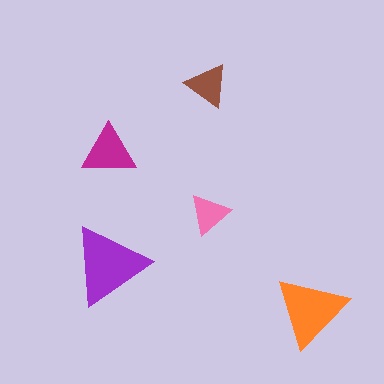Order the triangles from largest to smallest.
the purple one, the orange one, the magenta one, the brown one, the pink one.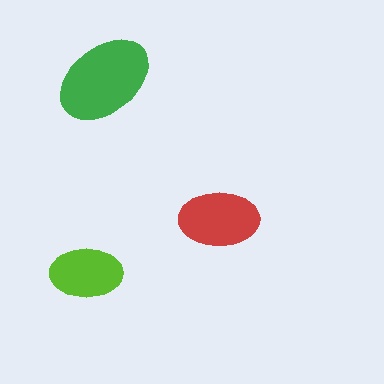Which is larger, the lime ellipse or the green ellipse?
The green one.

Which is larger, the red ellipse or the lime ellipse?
The red one.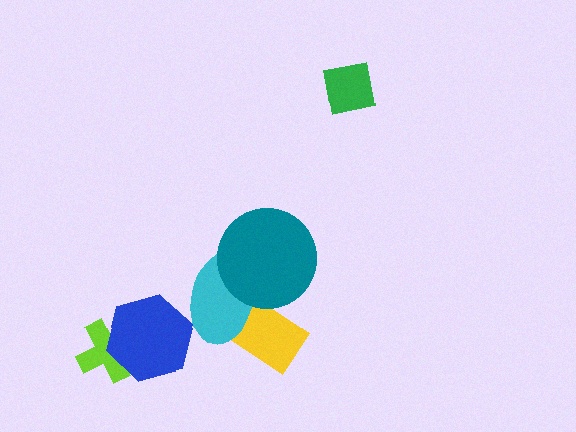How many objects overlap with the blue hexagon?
1 object overlaps with the blue hexagon.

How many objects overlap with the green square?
0 objects overlap with the green square.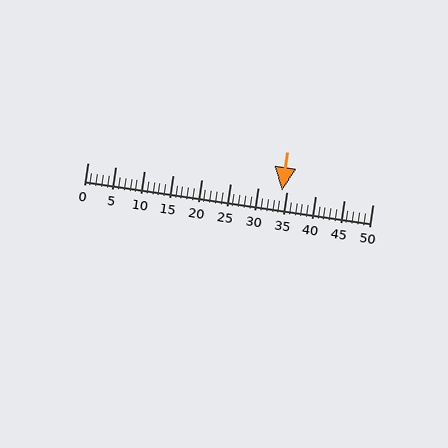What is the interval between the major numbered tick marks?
The major tick marks are spaced 5 units apart.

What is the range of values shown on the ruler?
The ruler shows values from 0 to 50.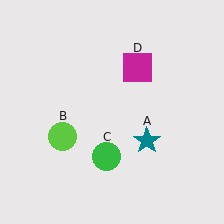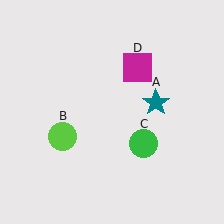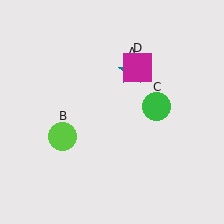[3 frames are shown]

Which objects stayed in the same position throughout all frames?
Lime circle (object B) and magenta square (object D) remained stationary.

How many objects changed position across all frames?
2 objects changed position: teal star (object A), green circle (object C).